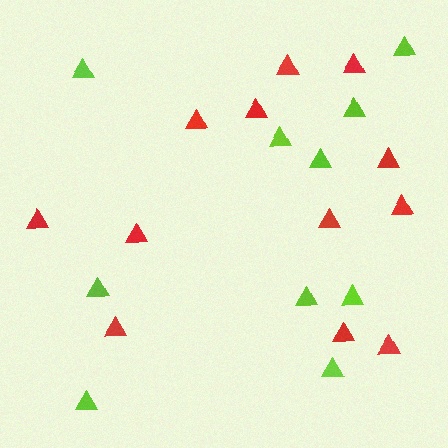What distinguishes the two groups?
There are 2 groups: one group of red triangles (12) and one group of lime triangles (10).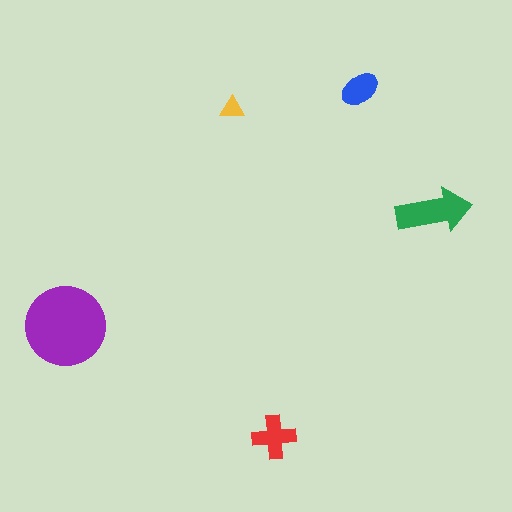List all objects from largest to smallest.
The purple circle, the green arrow, the red cross, the blue ellipse, the yellow triangle.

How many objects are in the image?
There are 5 objects in the image.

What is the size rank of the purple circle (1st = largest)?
1st.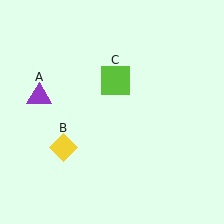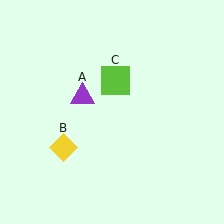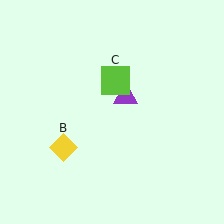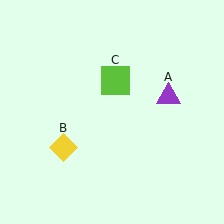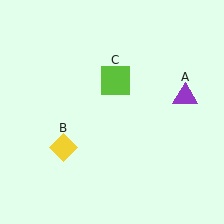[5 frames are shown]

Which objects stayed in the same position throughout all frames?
Yellow diamond (object B) and lime square (object C) remained stationary.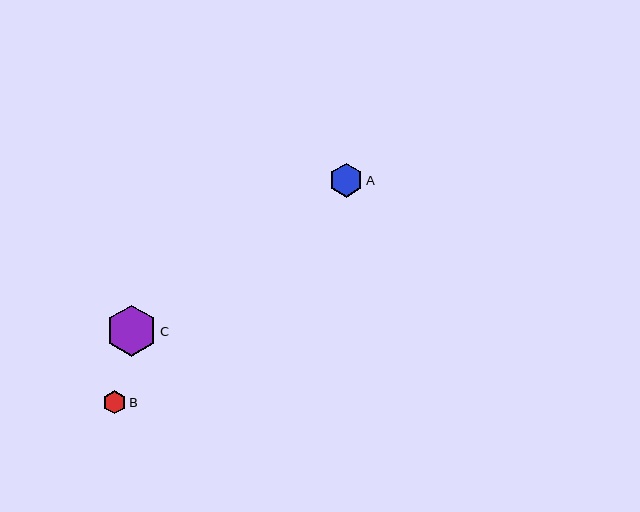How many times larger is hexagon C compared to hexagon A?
Hexagon C is approximately 1.5 times the size of hexagon A.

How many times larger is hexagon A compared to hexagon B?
Hexagon A is approximately 1.4 times the size of hexagon B.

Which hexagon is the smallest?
Hexagon B is the smallest with a size of approximately 23 pixels.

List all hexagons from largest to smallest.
From largest to smallest: C, A, B.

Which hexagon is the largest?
Hexagon C is the largest with a size of approximately 51 pixels.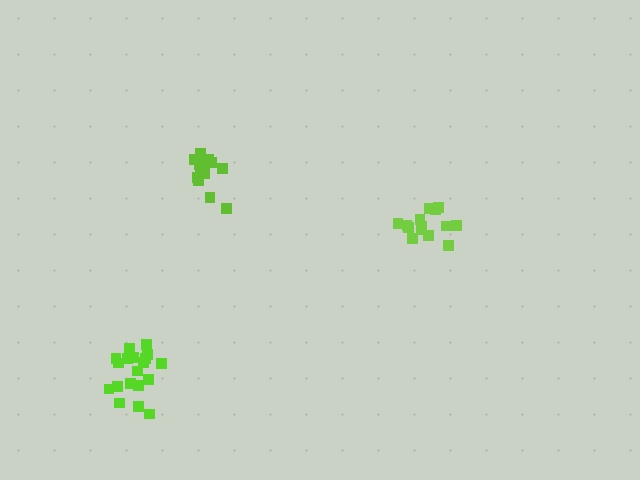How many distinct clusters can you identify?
There are 3 distinct clusters.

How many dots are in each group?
Group 1: 13 dots, Group 2: 14 dots, Group 3: 19 dots (46 total).